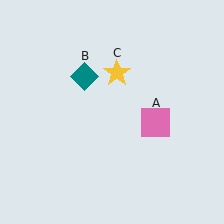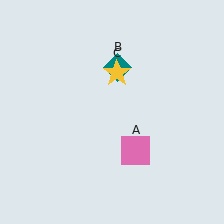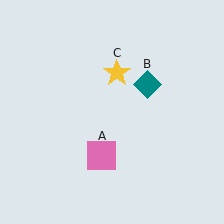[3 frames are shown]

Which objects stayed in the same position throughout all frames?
Yellow star (object C) remained stationary.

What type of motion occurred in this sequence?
The pink square (object A), teal diamond (object B) rotated clockwise around the center of the scene.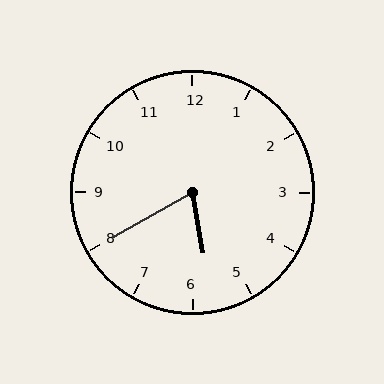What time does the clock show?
5:40.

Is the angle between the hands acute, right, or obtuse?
It is acute.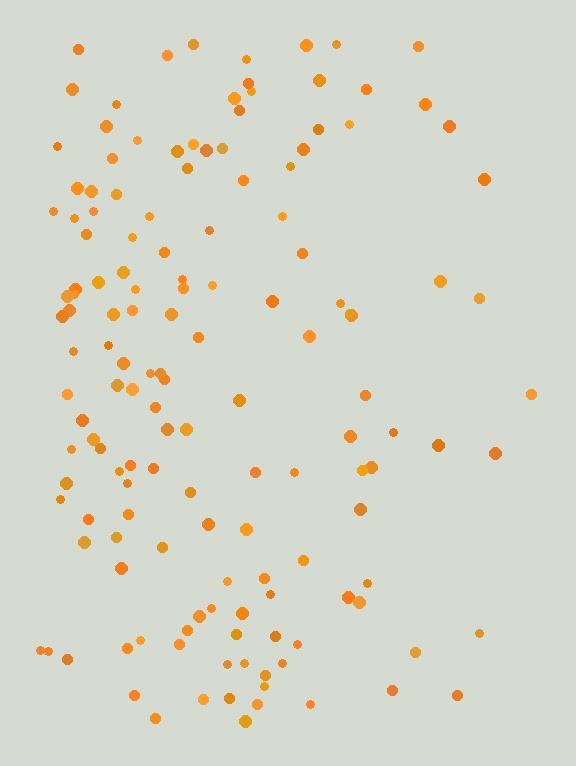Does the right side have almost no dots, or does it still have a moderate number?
Still a moderate number, just noticeably fewer than the left.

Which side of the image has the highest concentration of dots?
The left.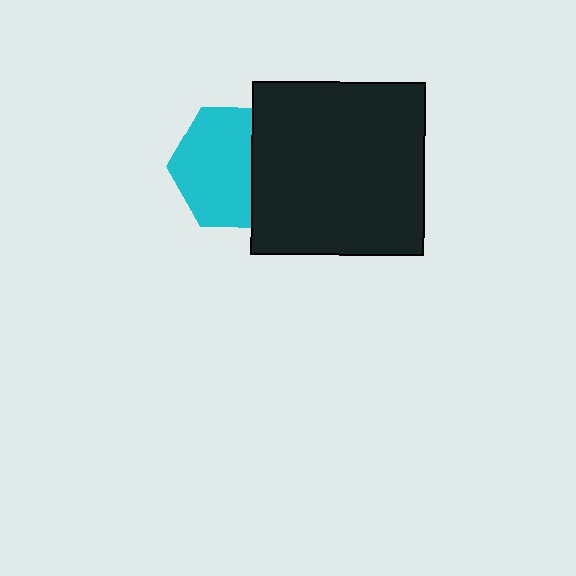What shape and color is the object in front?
The object in front is a black square.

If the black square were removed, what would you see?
You would see the complete cyan hexagon.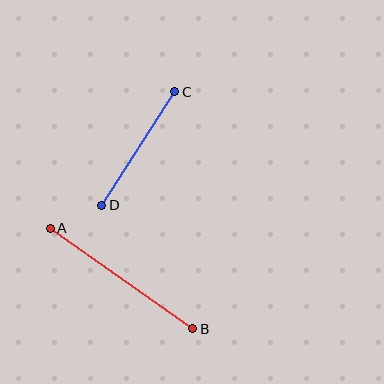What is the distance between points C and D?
The distance is approximately 135 pixels.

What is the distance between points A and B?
The distance is approximately 174 pixels.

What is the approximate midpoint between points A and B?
The midpoint is at approximately (122, 279) pixels.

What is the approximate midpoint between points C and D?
The midpoint is at approximately (138, 149) pixels.